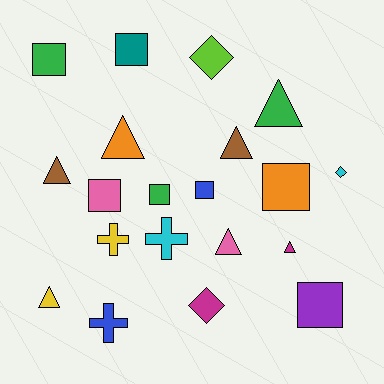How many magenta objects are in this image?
There are 2 magenta objects.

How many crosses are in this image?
There are 3 crosses.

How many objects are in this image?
There are 20 objects.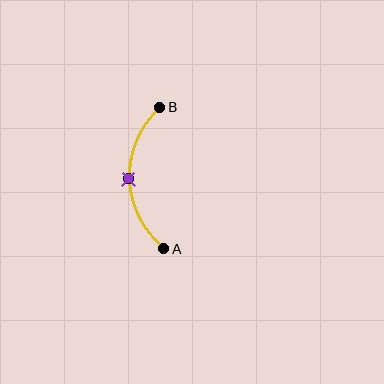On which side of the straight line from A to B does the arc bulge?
The arc bulges to the left of the straight line connecting A and B.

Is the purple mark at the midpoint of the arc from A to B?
Yes. The purple mark lies on the arc at equal arc-length from both A and B — it is the arc midpoint.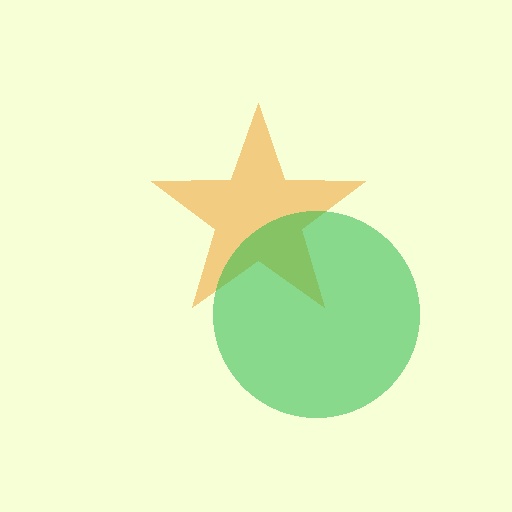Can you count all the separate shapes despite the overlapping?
Yes, there are 2 separate shapes.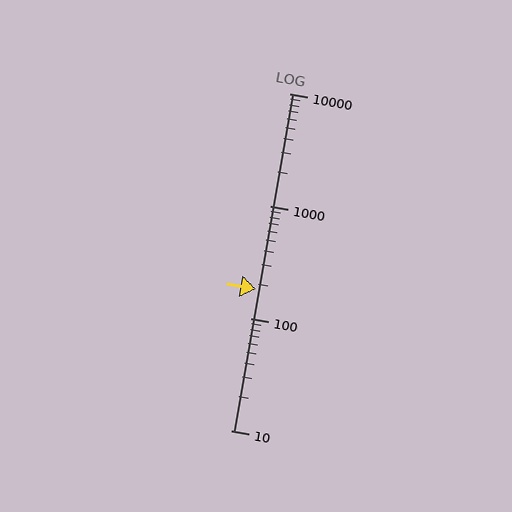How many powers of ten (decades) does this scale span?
The scale spans 3 decades, from 10 to 10000.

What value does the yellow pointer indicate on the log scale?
The pointer indicates approximately 180.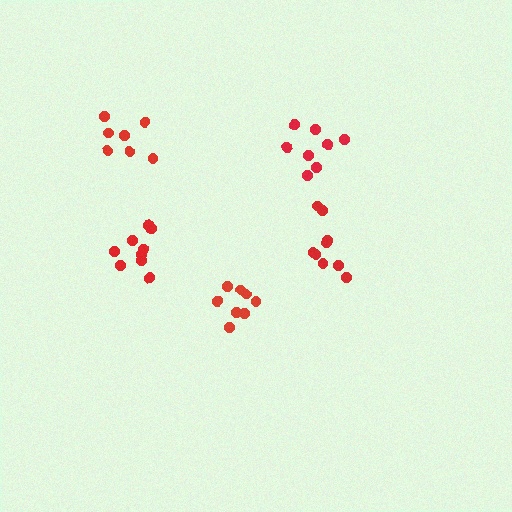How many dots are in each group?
Group 1: 7 dots, Group 2: 8 dots, Group 3: 8 dots, Group 4: 9 dots, Group 5: 9 dots (41 total).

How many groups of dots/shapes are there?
There are 5 groups.